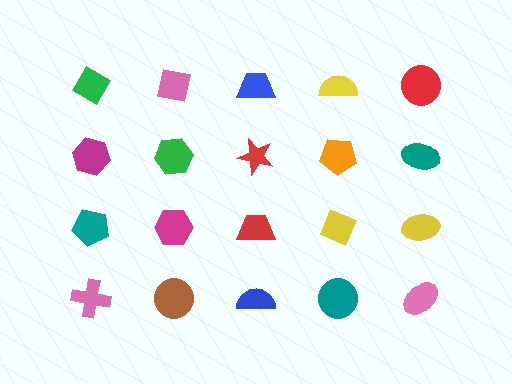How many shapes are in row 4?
5 shapes.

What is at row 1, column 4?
A yellow semicircle.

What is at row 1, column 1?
A green diamond.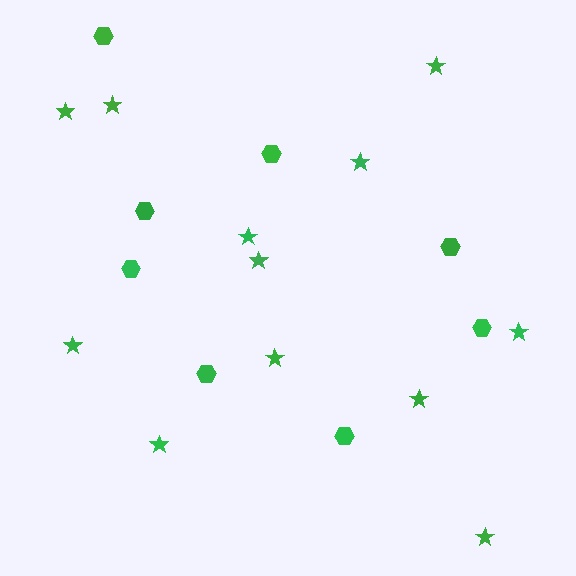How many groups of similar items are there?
There are 2 groups: one group of hexagons (8) and one group of stars (12).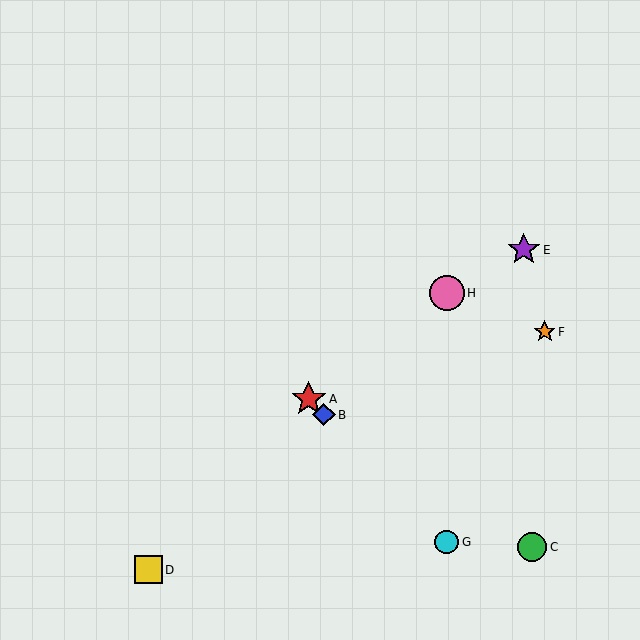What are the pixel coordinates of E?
Object E is at (524, 250).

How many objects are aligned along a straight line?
3 objects (A, B, G) are aligned along a straight line.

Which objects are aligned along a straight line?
Objects A, B, G are aligned along a straight line.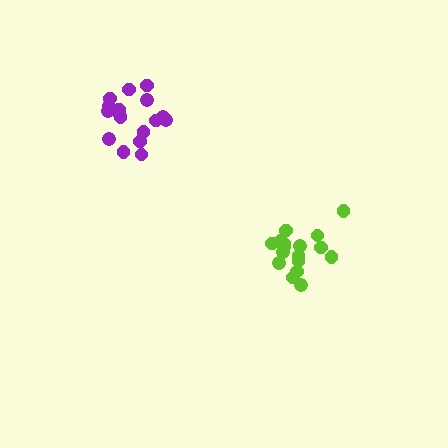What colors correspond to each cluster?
The clusters are colored: purple, lime.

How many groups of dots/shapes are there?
There are 2 groups.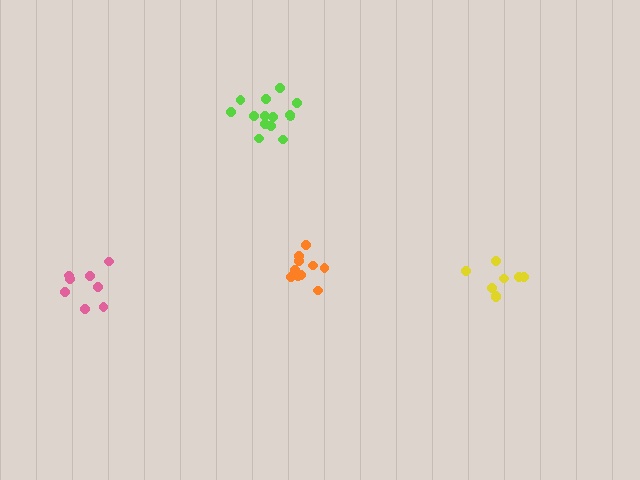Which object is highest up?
The lime cluster is topmost.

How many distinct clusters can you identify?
There are 4 distinct clusters.